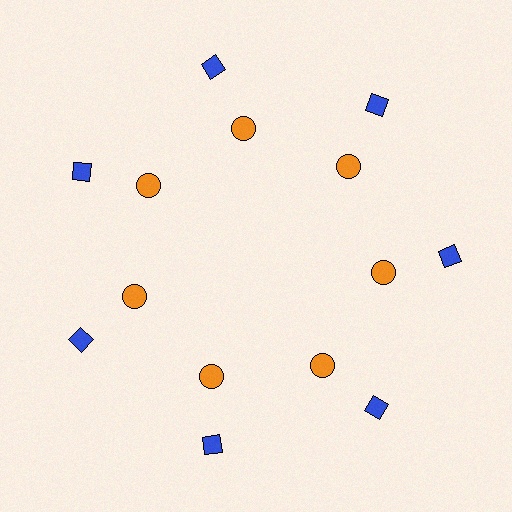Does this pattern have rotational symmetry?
Yes, this pattern has 7-fold rotational symmetry. It looks the same after rotating 51 degrees around the center.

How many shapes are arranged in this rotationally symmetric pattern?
There are 14 shapes, arranged in 7 groups of 2.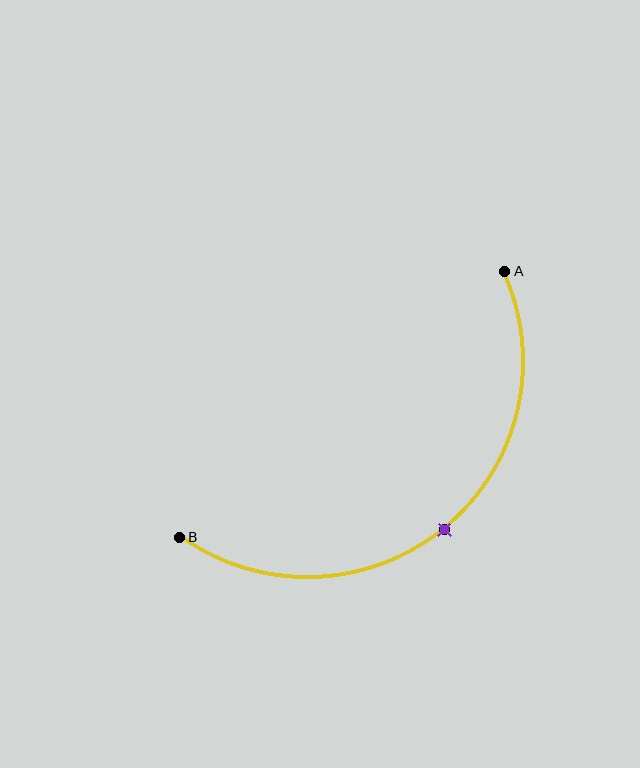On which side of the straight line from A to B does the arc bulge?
The arc bulges below and to the right of the straight line connecting A and B.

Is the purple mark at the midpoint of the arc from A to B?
Yes. The purple mark lies on the arc at equal arc-length from both A and B — it is the arc midpoint.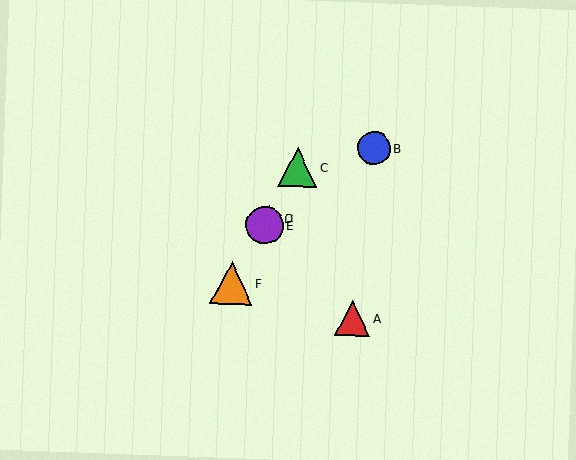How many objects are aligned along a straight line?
4 objects (C, D, E, F) are aligned along a straight line.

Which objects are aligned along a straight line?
Objects C, D, E, F are aligned along a straight line.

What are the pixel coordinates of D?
Object D is at (269, 218).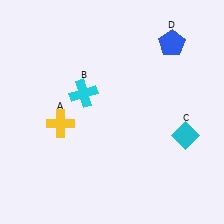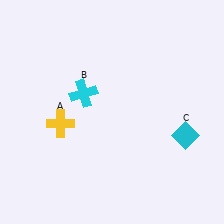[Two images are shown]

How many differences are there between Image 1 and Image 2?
There is 1 difference between the two images.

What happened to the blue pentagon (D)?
The blue pentagon (D) was removed in Image 2. It was in the top-right area of Image 1.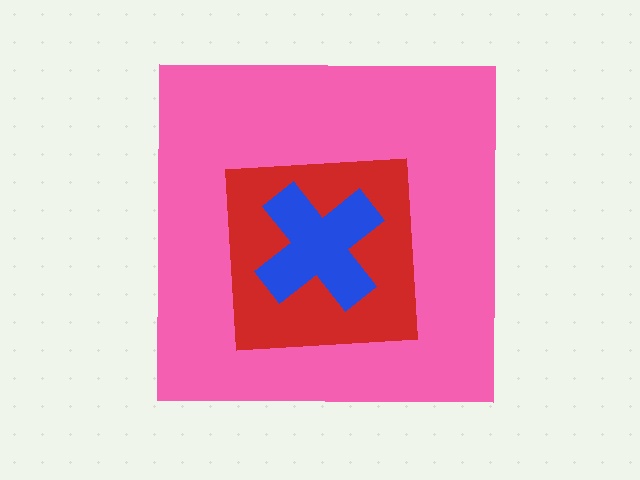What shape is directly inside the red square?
The blue cross.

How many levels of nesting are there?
3.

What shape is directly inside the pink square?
The red square.